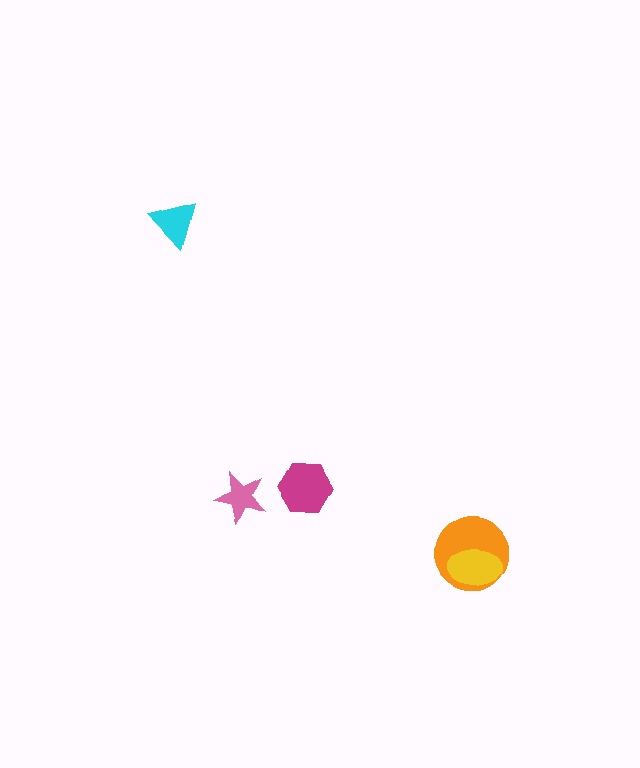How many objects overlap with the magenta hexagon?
0 objects overlap with the magenta hexagon.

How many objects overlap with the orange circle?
1 object overlaps with the orange circle.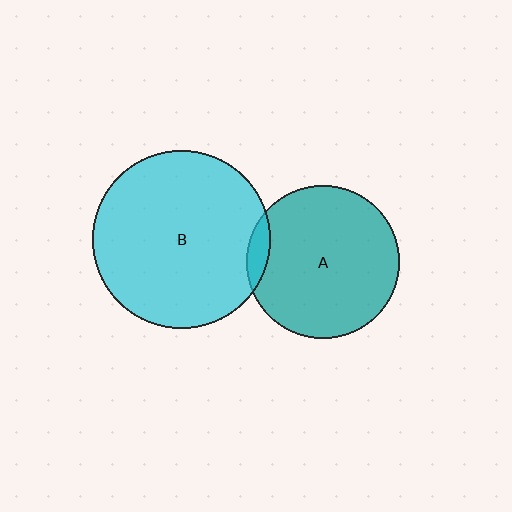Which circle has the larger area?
Circle B (cyan).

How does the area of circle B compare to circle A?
Approximately 1.4 times.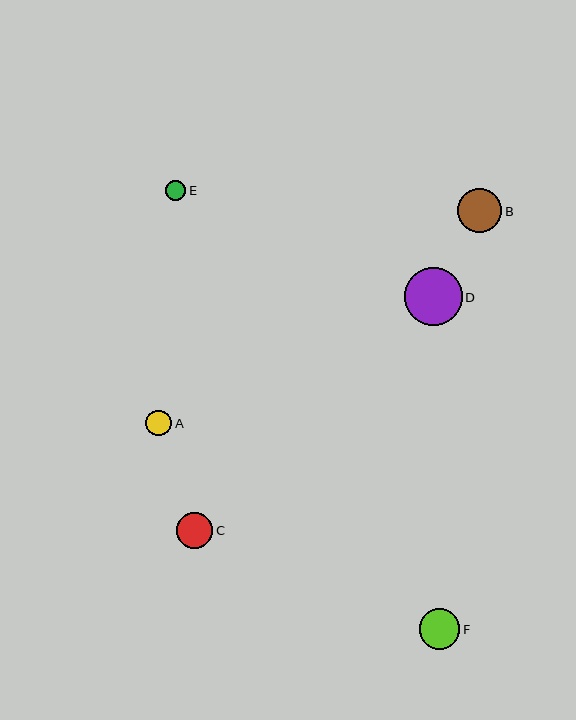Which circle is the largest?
Circle D is the largest with a size of approximately 58 pixels.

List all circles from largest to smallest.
From largest to smallest: D, B, F, C, A, E.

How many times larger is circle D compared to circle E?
Circle D is approximately 2.8 times the size of circle E.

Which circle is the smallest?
Circle E is the smallest with a size of approximately 20 pixels.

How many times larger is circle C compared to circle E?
Circle C is approximately 1.8 times the size of circle E.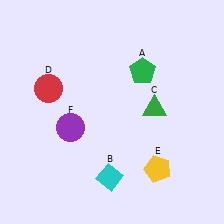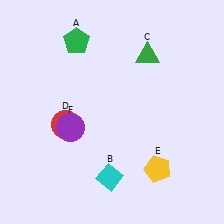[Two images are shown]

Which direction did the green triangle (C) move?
The green triangle (C) moved up.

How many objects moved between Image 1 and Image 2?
3 objects moved between the two images.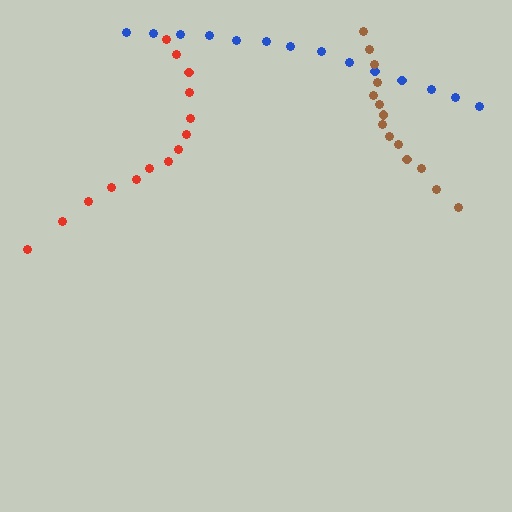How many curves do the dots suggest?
There are 3 distinct paths.